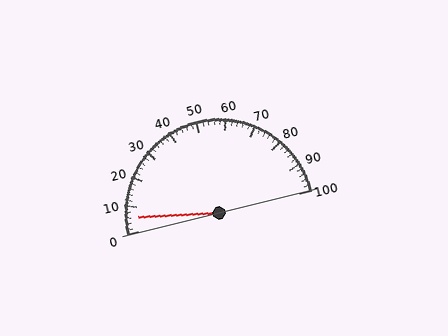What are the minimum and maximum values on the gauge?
The gauge ranges from 0 to 100.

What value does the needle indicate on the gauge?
The needle indicates approximately 6.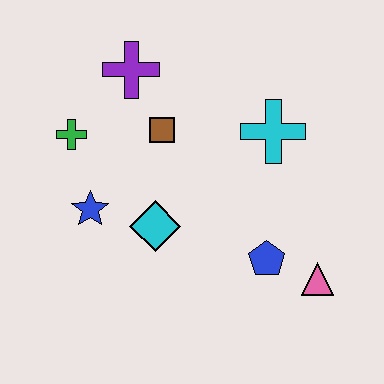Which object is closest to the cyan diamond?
The blue star is closest to the cyan diamond.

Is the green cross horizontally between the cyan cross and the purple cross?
No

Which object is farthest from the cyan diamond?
The pink triangle is farthest from the cyan diamond.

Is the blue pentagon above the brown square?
No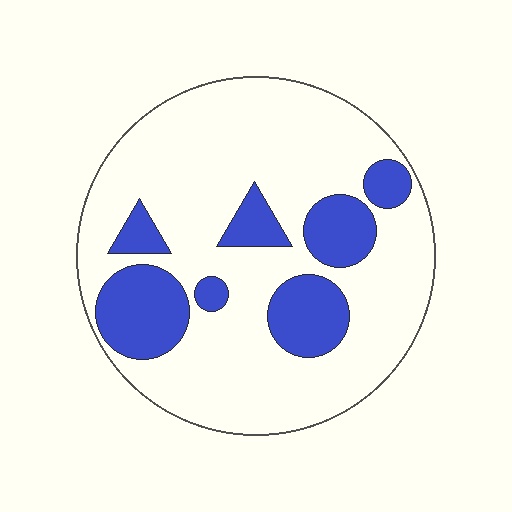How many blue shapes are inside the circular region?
7.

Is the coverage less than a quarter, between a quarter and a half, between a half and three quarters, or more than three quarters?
Less than a quarter.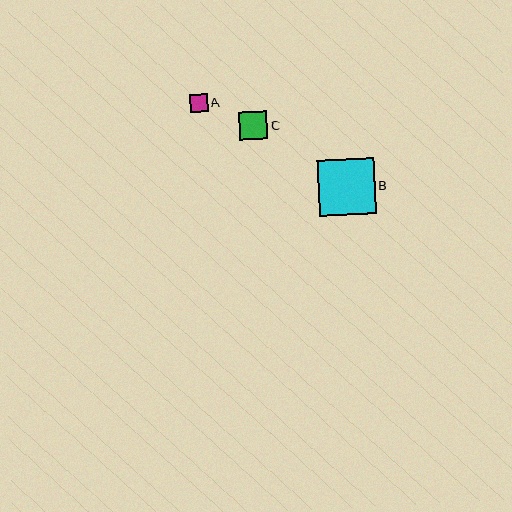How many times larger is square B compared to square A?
Square B is approximately 3.2 times the size of square A.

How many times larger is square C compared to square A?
Square C is approximately 1.6 times the size of square A.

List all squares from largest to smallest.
From largest to smallest: B, C, A.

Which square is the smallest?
Square A is the smallest with a size of approximately 18 pixels.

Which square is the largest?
Square B is the largest with a size of approximately 56 pixels.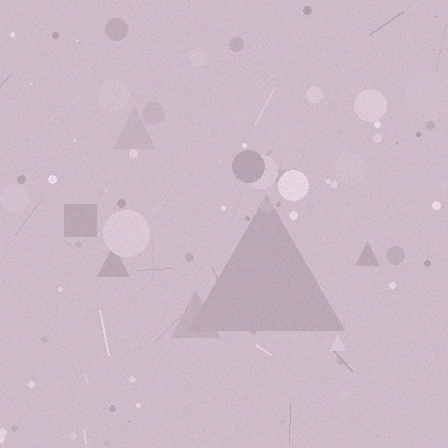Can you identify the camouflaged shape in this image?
The camouflaged shape is a triangle.